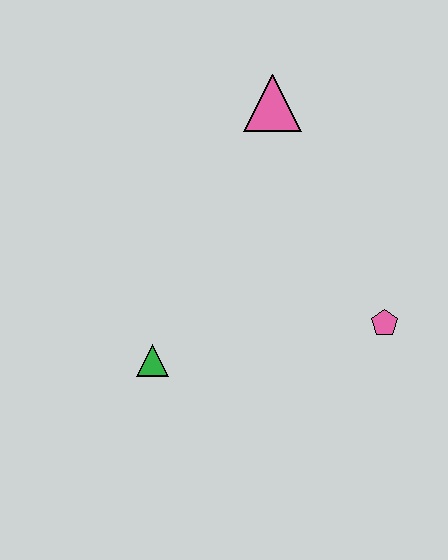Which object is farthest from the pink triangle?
The green triangle is farthest from the pink triangle.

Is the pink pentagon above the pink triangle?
No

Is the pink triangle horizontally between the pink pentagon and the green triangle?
Yes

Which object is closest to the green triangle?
The pink pentagon is closest to the green triangle.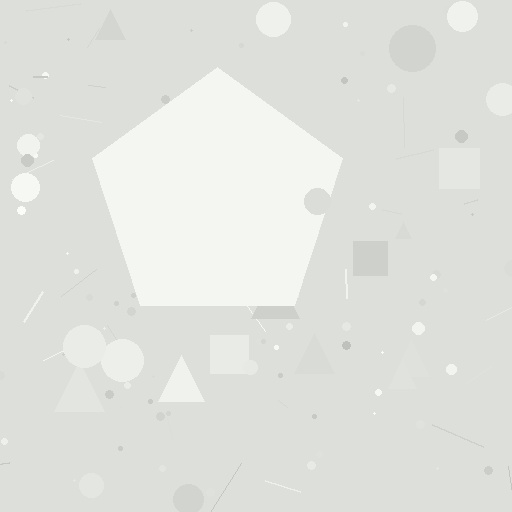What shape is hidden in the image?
A pentagon is hidden in the image.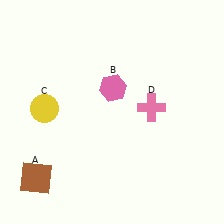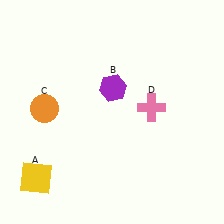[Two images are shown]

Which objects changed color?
A changed from brown to yellow. B changed from pink to purple. C changed from yellow to orange.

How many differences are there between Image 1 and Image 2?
There are 3 differences between the two images.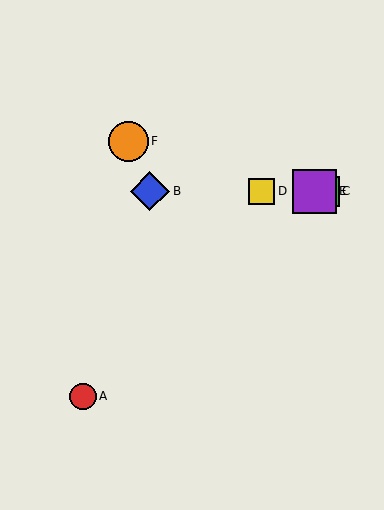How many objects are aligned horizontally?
4 objects (B, C, D, E) are aligned horizontally.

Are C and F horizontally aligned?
No, C is at y≈191 and F is at y≈141.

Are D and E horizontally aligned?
Yes, both are at y≈191.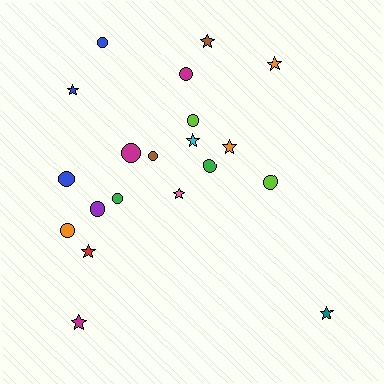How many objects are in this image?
There are 20 objects.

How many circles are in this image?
There are 11 circles.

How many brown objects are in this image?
There are 2 brown objects.